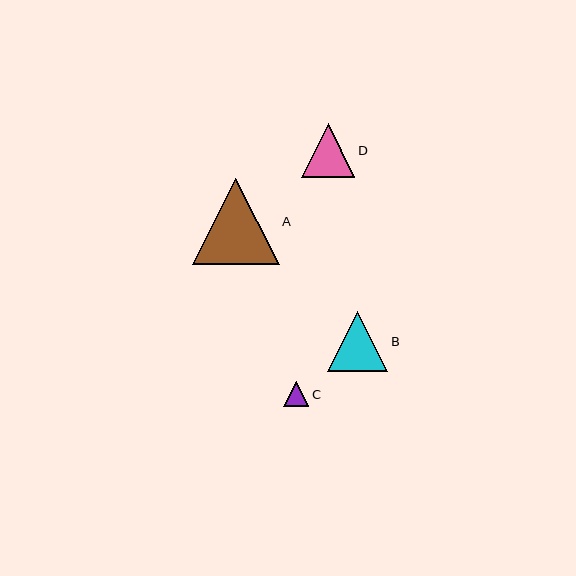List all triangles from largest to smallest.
From largest to smallest: A, B, D, C.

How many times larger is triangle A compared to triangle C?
Triangle A is approximately 3.4 times the size of triangle C.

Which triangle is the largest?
Triangle A is the largest with a size of approximately 86 pixels.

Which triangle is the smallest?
Triangle C is the smallest with a size of approximately 25 pixels.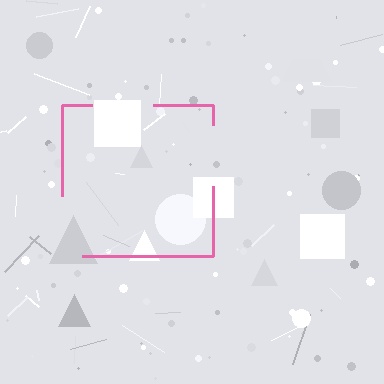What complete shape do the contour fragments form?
The contour fragments form a square.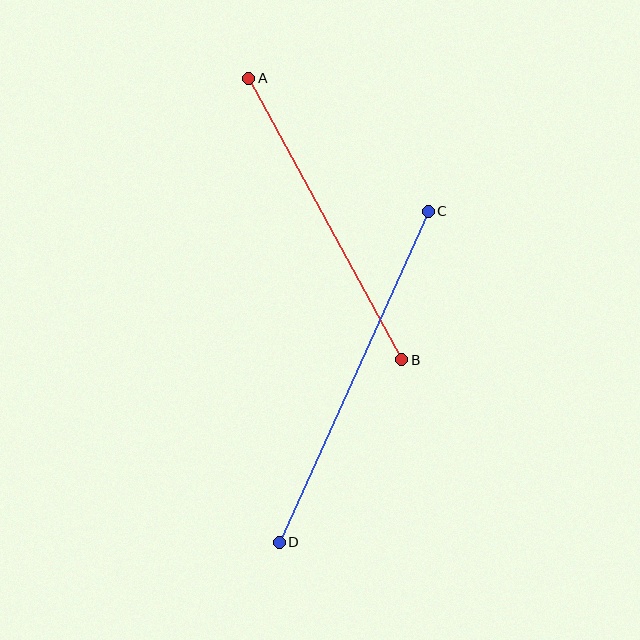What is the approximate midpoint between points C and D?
The midpoint is at approximately (354, 377) pixels.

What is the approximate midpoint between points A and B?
The midpoint is at approximately (325, 219) pixels.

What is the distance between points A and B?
The distance is approximately 320 pixels.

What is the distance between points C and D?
The distance is approximately 363 pixels.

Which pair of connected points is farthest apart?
Points C and D are farthest apart.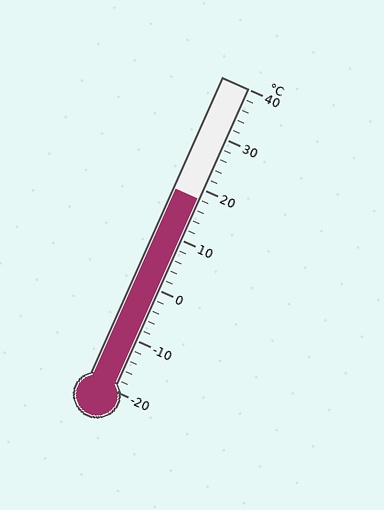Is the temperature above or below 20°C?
The temperature is below 20°C.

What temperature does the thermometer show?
The thermometer shows approximately 18°C.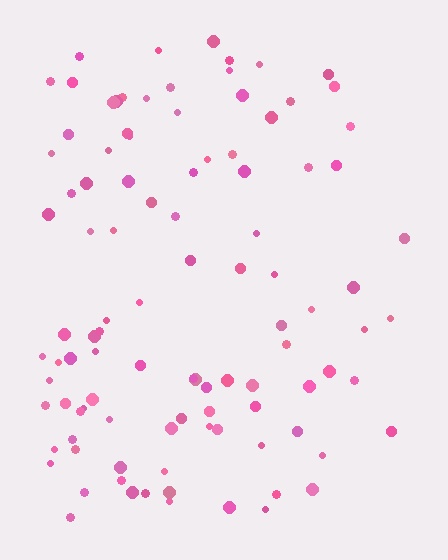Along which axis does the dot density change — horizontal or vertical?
Horizontal.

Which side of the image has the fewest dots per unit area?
The right.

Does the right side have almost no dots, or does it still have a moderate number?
Still a moderate number, just noticeably fewer than the left.